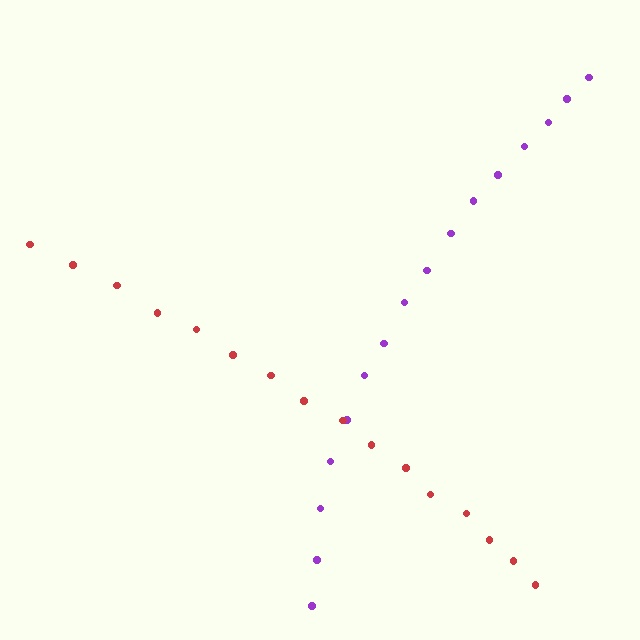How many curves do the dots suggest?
There are 2 distinct paths.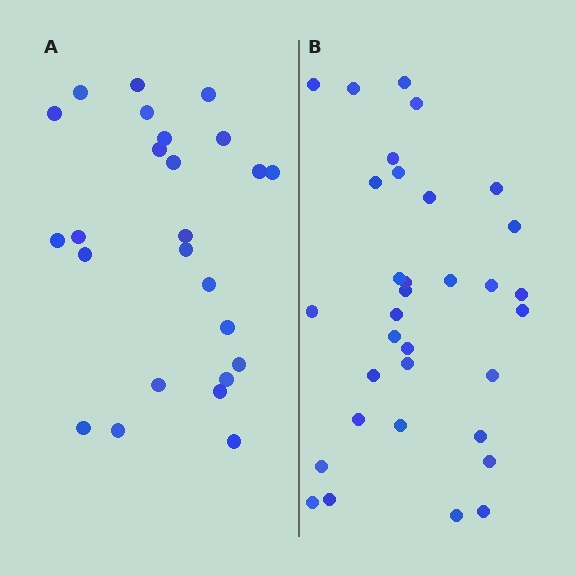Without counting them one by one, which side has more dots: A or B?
Region B (the right region) has more dots.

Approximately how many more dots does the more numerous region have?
Region B has roughly 8 or so more dots than region A.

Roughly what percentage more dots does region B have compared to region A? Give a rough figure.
About 30% more.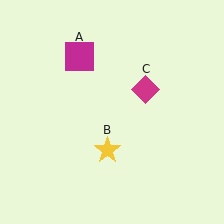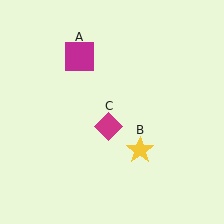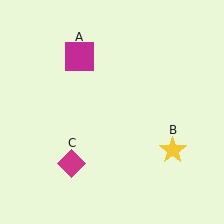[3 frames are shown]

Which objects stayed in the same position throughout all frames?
Magenta square (object A) remained stationary.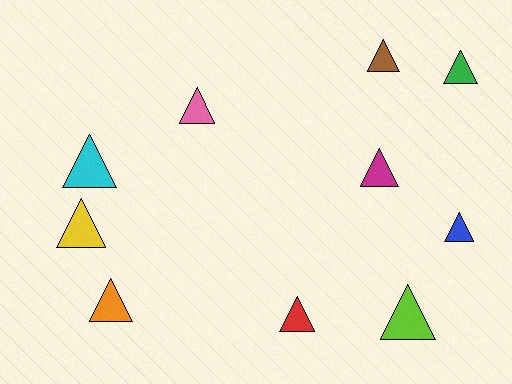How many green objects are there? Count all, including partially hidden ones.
There is 1 green object.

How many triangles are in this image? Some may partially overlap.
There are 10 triangles.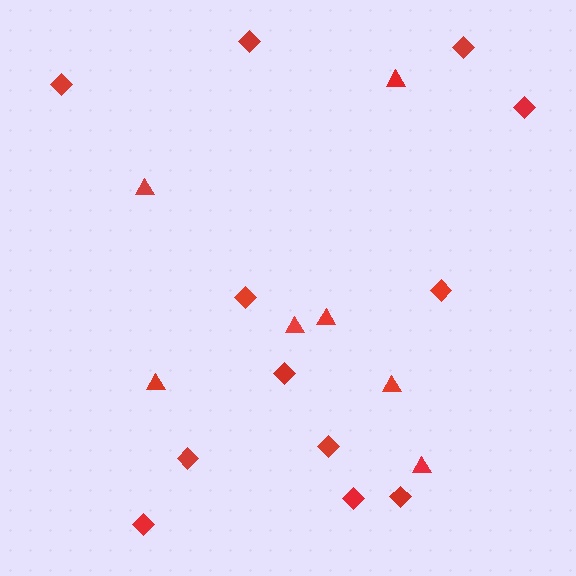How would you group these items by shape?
There are 2 groups: one group of triangles (7) and one group of diamonds (12).